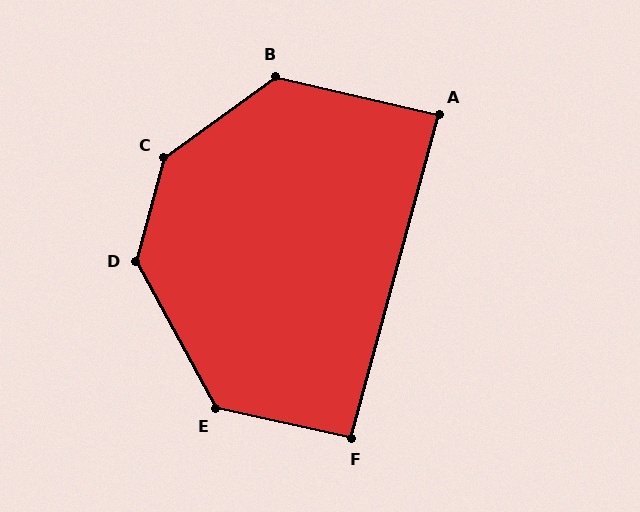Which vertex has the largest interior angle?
C, at approximately 141 degrees.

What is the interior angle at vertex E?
Approximately 131 degrees (obtuse).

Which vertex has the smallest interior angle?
A, at approximately 88 degrees.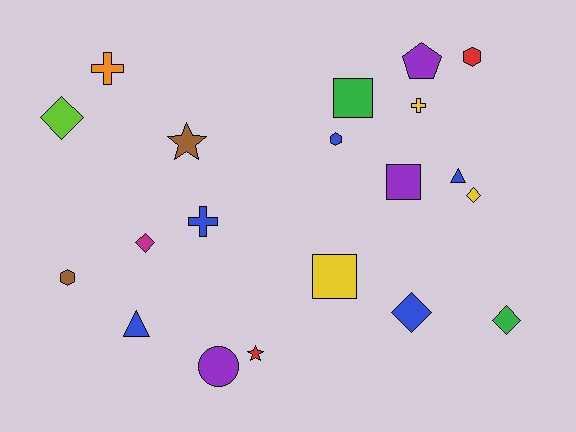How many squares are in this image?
There are 3 squares.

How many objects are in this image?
There are 20 objects.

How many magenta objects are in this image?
There is 1 magenta object.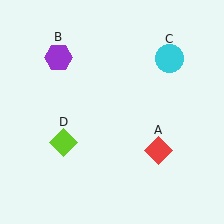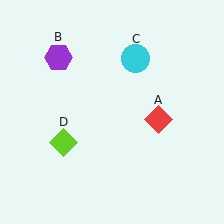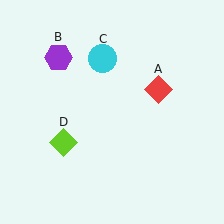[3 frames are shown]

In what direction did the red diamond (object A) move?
The red diamond (object A) moved up.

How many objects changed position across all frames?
2 objects changed position: red diamond (object A), cyan circle (object C).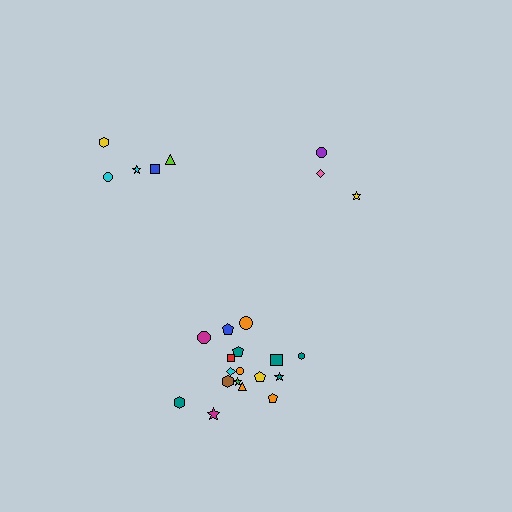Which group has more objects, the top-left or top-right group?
The top-left group.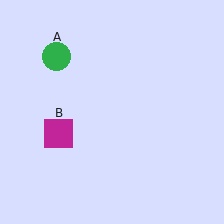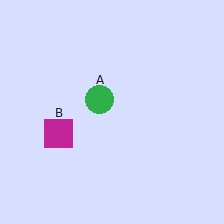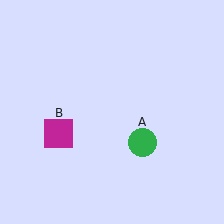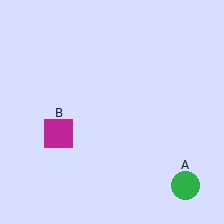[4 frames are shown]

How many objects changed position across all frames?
1 object changed position: green circle (object A).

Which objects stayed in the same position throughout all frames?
Magenta square (object B) remained stationary.